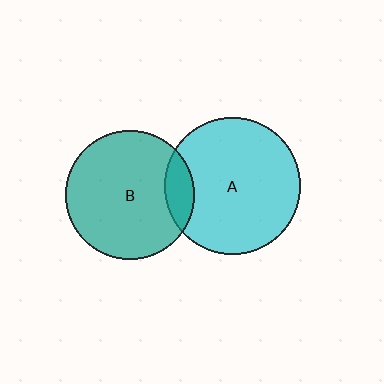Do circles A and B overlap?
Yes.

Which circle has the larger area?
Circle A (cyan).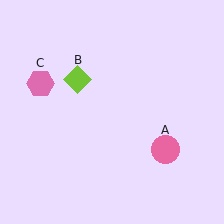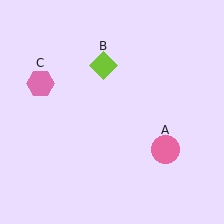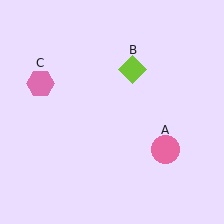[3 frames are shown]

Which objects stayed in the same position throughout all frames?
Pink circle (object A) and pink hexagon (object C) remained stationary.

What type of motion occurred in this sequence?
The lime diamond (object B) rotated clockwise around the center of the scene.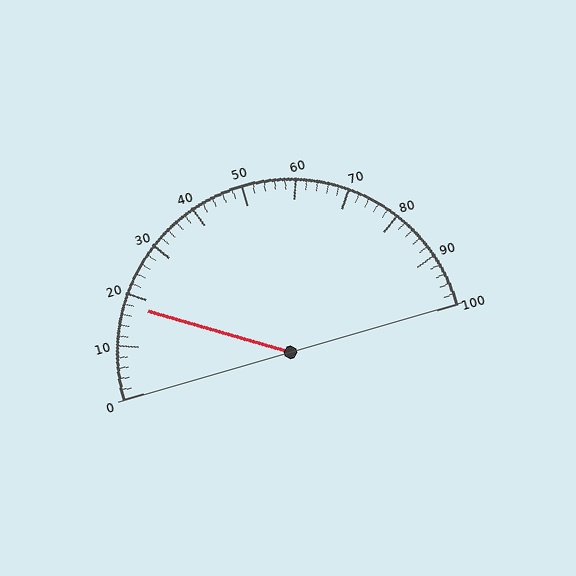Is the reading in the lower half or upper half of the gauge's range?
The reading is in the lower half of the range (0 to 100).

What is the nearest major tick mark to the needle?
The nearest major tick mark is 20.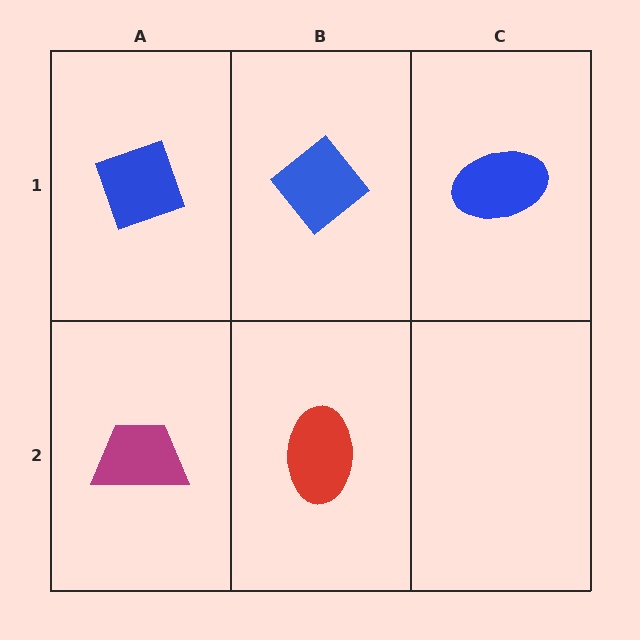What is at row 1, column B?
A blue diamond.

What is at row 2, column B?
A red ellipse.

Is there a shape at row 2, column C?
No, that cell is empty.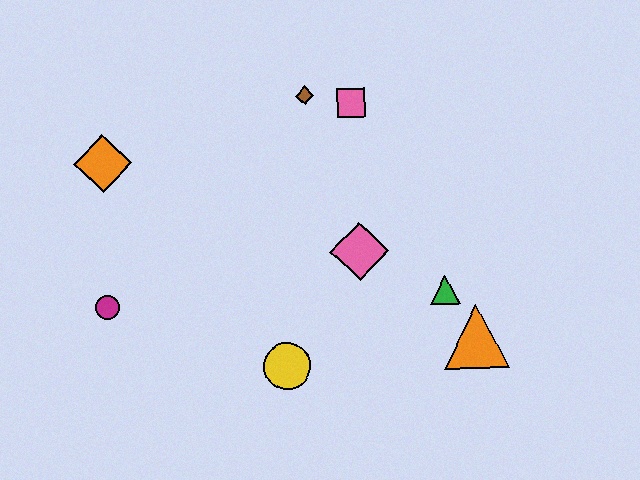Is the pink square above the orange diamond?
Yes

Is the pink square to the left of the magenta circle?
No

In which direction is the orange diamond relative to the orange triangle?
The orange diamond is to the left of the orange triangle.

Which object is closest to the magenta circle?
The orange diamond is closest to the magenta circle.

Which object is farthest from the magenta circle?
The orange triangle is farthest from the magenta circle.